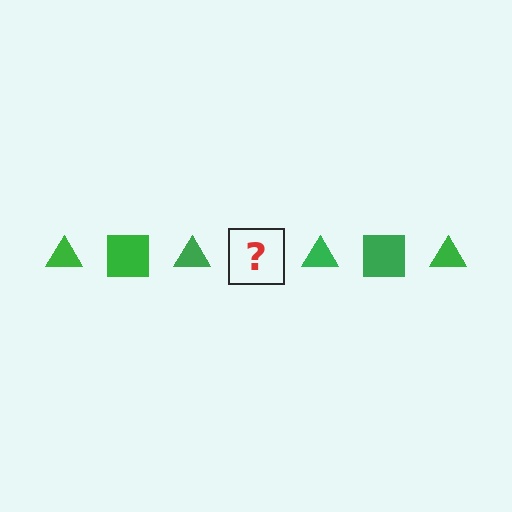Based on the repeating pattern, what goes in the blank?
The blank should be a green square.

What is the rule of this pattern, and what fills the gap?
The rule is that the pattern cycles through triangle, square shapes in green. The gap should be filled with a green square.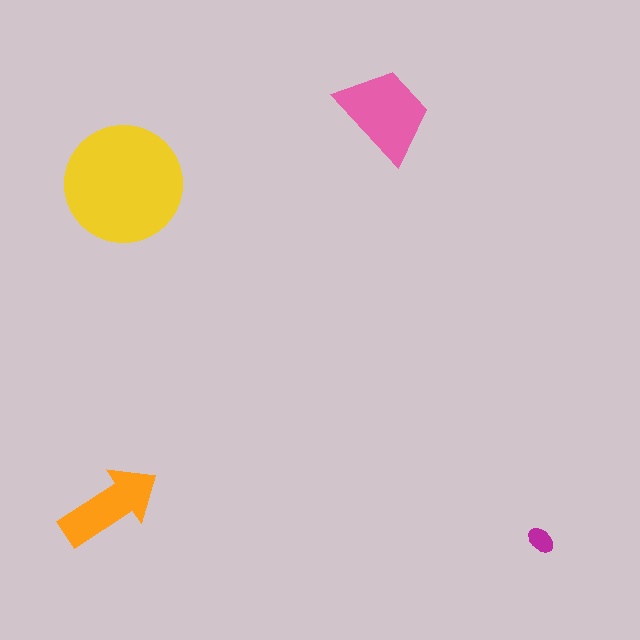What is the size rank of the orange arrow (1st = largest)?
3rd.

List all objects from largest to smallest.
The yellow circle, the pink trapezoid, the orange arrow, the magenta ellipse.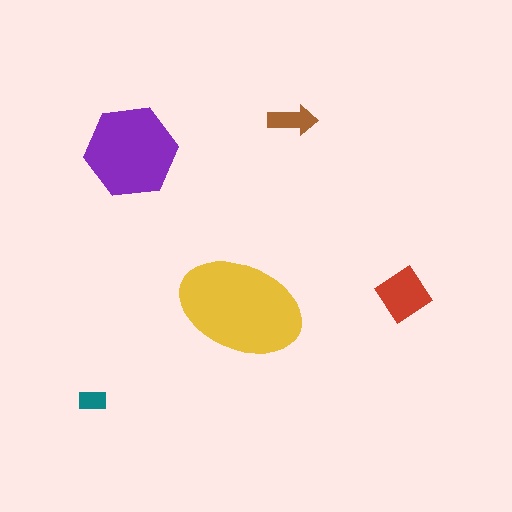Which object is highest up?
The brown arrow is topmost.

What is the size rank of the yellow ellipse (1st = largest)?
1st.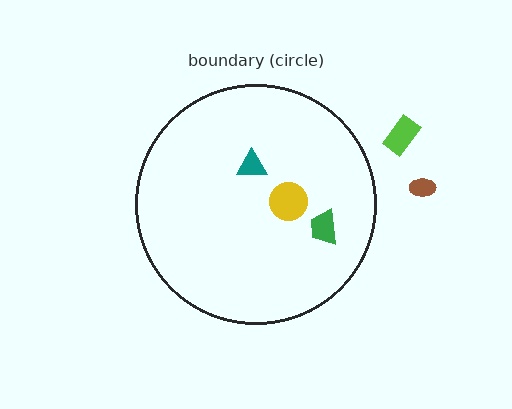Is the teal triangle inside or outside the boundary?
Inside.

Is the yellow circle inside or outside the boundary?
Inside.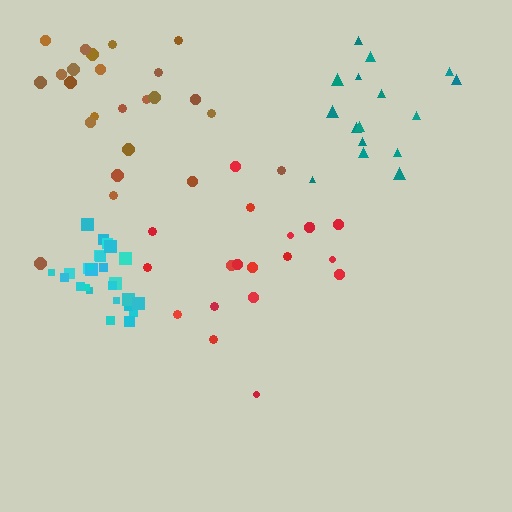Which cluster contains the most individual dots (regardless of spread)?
Cyan (27).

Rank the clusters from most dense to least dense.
cyan, teal, brown, red.